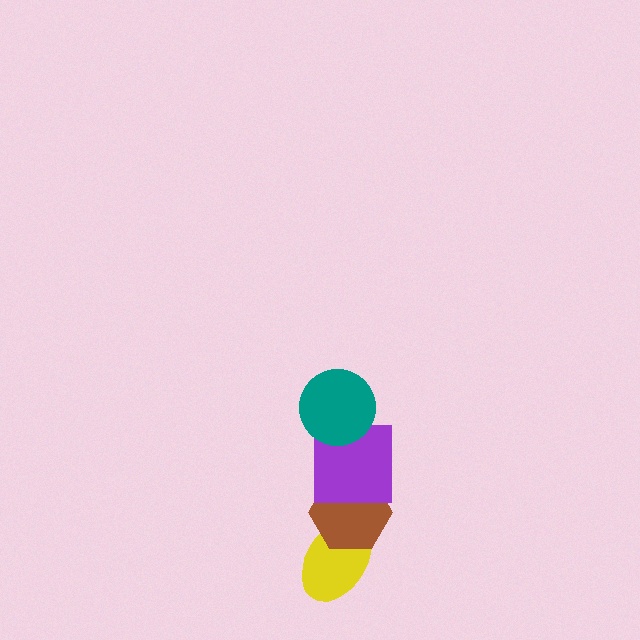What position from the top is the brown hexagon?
The brown hexagon is 3rd from the top.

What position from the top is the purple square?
The purple square is 2nd from the top.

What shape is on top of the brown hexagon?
The purple square is on top of the brown hexagon.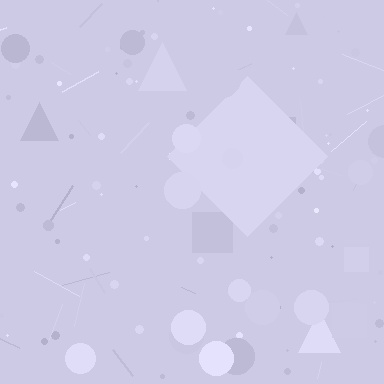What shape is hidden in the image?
A diamond is hidden in the image.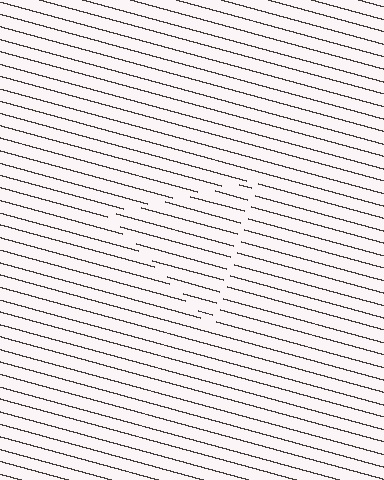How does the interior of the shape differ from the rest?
The interior of the shape contains the same grating, shifted by half a period — the contour is defined by the phase discontinuity where line-ends from the inner and outer gratings abut.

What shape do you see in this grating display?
An illusory triangle. The interior of the shape contains the same grating, shifted by half a period — the contour is defined by the phase discontinuity where line-ends from the inner and outer gratings abut.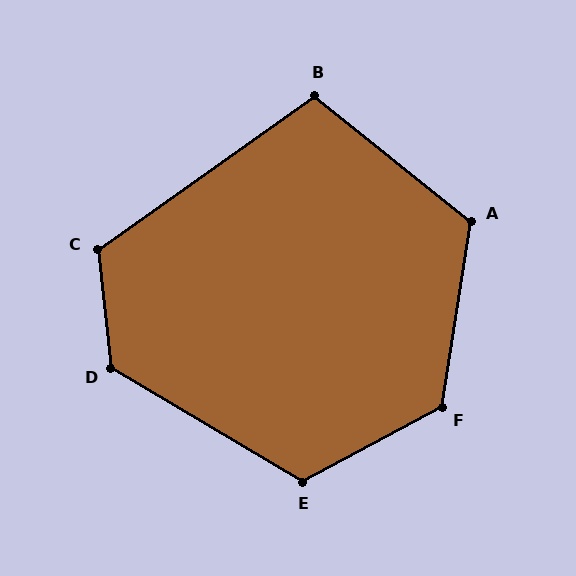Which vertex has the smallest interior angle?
B, at approximately 106 degrees.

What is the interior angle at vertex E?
Approximately 121 degrees (obtuse).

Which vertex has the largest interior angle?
D, at approximately 127 degrees.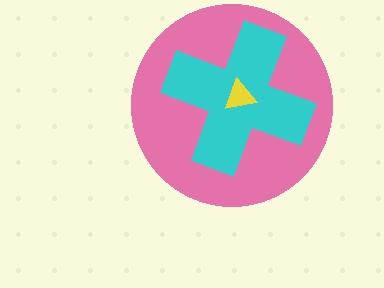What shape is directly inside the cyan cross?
The yellow triangle.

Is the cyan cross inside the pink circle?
Yes.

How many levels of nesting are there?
3.